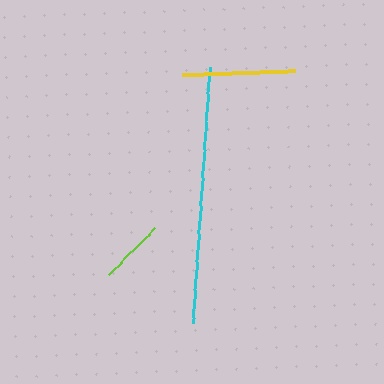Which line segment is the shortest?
The lime line is the shortest at approximately 66 pixels.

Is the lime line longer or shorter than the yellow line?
The yellow line is longer than the lime line.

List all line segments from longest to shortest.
From longest to shortest: cyan, yellow, lime.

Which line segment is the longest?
The cyan line is the longest at approximately 256 pixels.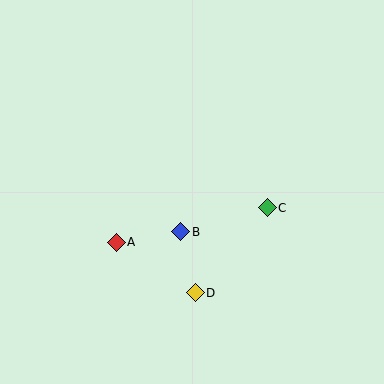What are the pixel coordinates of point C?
Point C is at (267, 208).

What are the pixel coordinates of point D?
Point D is at (195, 293).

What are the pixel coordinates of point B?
Point B is at (181, 232).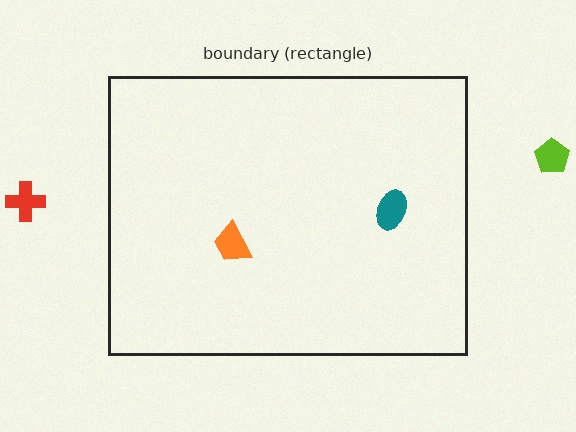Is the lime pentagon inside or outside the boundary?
Outside.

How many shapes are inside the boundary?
2 inside, 2 outside.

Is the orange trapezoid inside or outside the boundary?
Inside.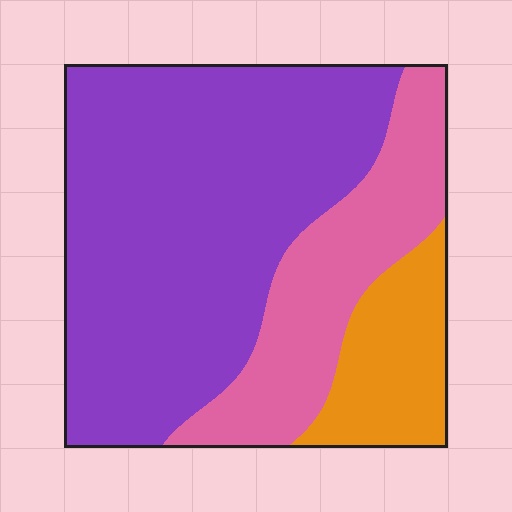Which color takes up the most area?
Purple, at roughly 60%.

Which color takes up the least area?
Orange, at roughly 15%.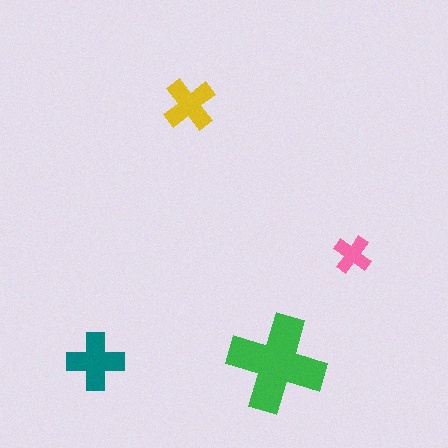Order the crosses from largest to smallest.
the green one, the teal one, the yellow one, the pink one.